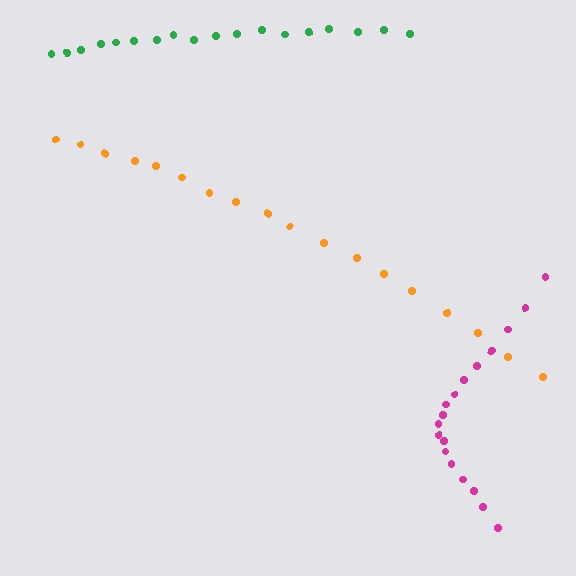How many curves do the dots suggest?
There are 3 distinct paths.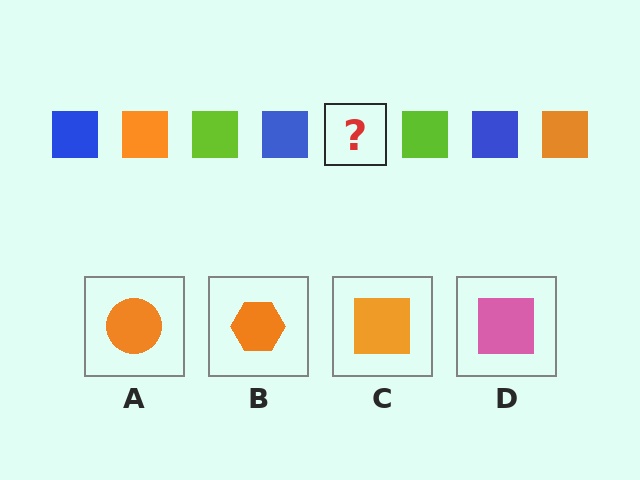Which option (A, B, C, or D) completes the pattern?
C.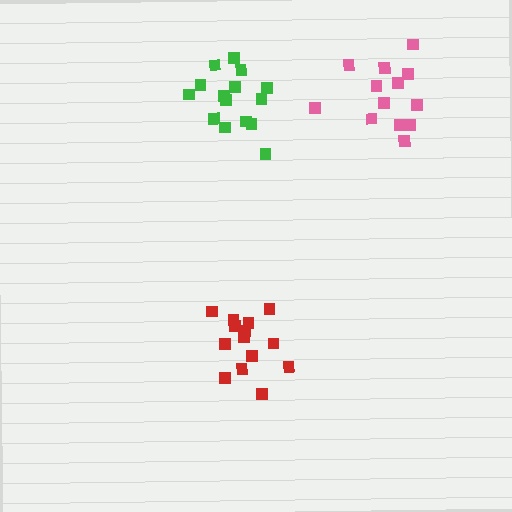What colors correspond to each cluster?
The clusters are colored: red, green, pink.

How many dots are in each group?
Group 1: 14 dots, Group 2: 15 dots, Group 3: 13 dots (42 total).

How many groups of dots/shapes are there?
There are 3 groups.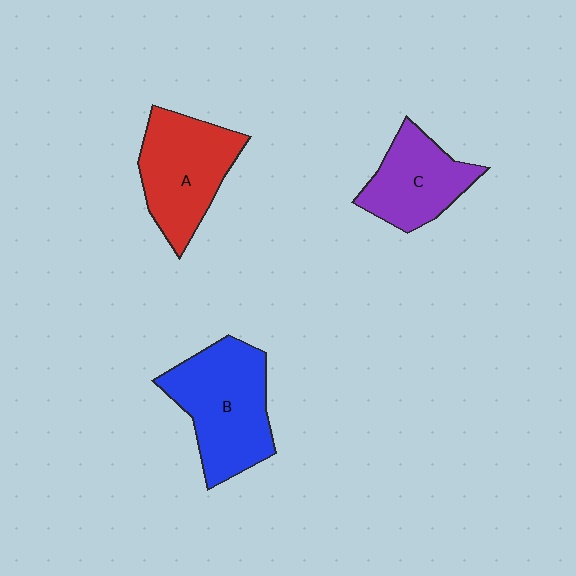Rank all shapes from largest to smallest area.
From largest to smallest: B (blue), A (red), C (purple).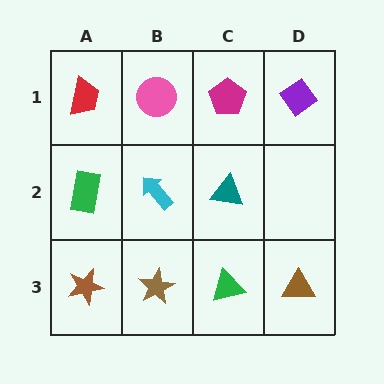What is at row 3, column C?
A green triangle.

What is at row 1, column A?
A red trapezoid.